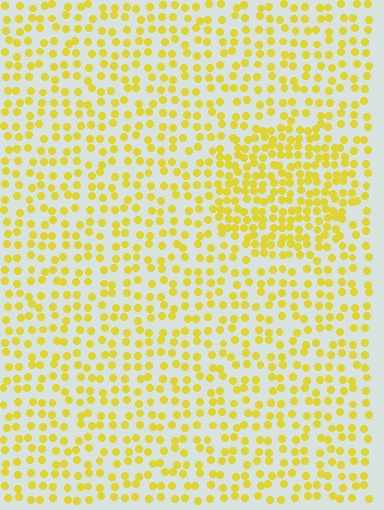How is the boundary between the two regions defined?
The boundary is defined by a change in element density (approximately 1.8x ratio). All elements are the same color, size, and shape.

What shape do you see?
I see a circle.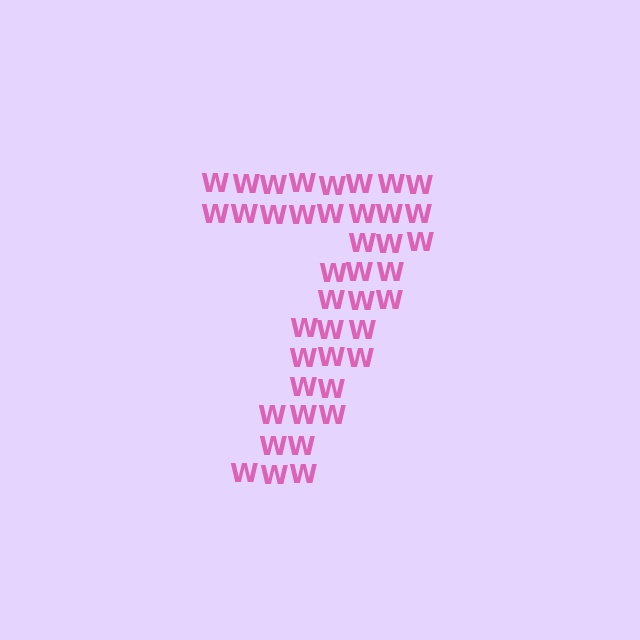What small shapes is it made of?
It is made of small letter W's.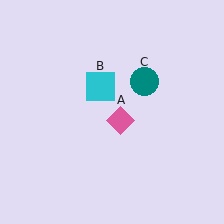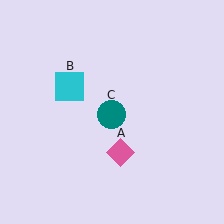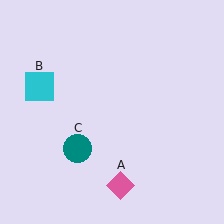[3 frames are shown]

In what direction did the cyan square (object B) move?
The cyan square (object B) moved left.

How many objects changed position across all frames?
3 objects changed position: pink diamond (object A), cyan square (object B), teal circle (object C).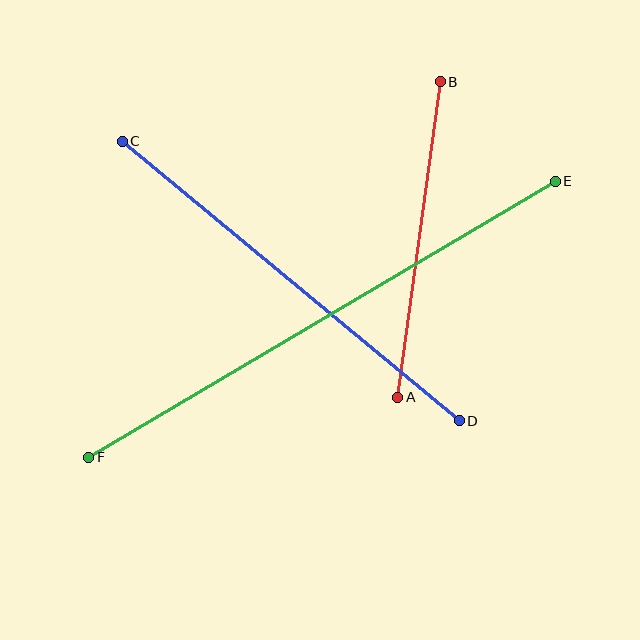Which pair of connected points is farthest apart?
Points E and F are farthest apart.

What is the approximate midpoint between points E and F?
The midpoint is at approximately (322, 319) pixels.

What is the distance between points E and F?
The distance is approximately 542 pixels.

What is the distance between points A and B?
The distance is approximately 318 pixels.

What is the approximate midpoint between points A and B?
The midpoint is at approximately (419, 239) pixels.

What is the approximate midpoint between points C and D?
The midpoint is at approximately (291, 281) pixels.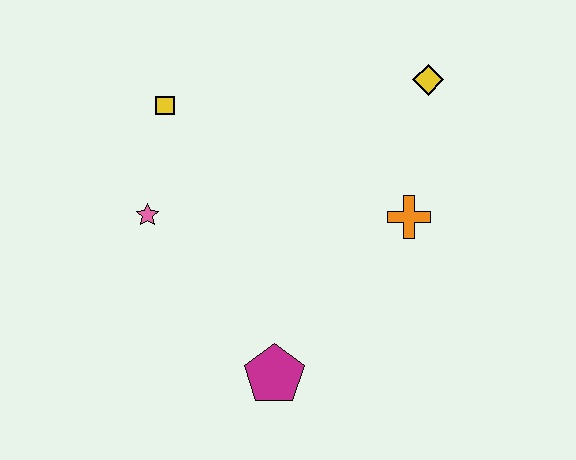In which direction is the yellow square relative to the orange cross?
The yellow square is to the left of the orange cross.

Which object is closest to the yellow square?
The pink star is closest to the yellow square.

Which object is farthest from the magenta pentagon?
The yellow diamond is farthest from the magenta pentagon.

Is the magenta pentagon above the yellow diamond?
No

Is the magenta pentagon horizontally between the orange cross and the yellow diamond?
No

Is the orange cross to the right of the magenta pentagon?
Yes